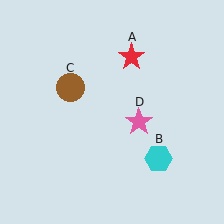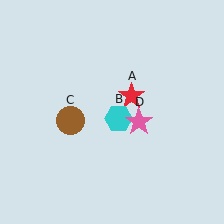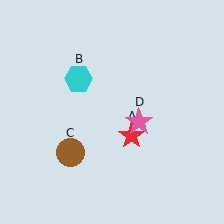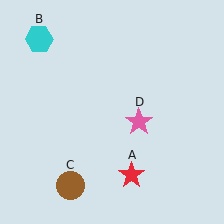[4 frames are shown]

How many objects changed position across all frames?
3 objects changed position: red star (object A), cyan hexagon (object B), brown circle (object C).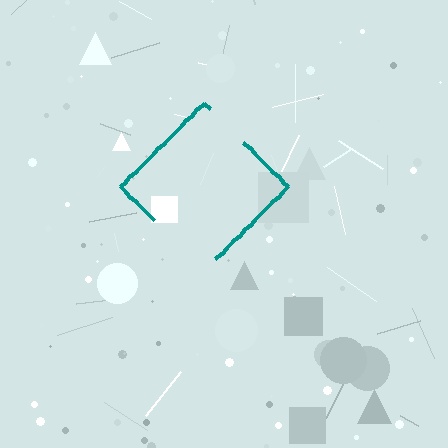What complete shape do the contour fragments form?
The contour fragments form a diamond.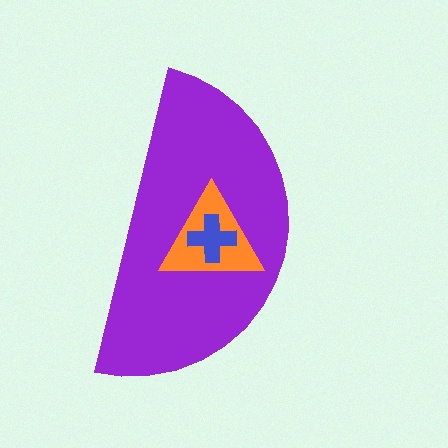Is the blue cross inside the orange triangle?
Yes.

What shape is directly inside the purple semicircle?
The orange triangle.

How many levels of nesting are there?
3.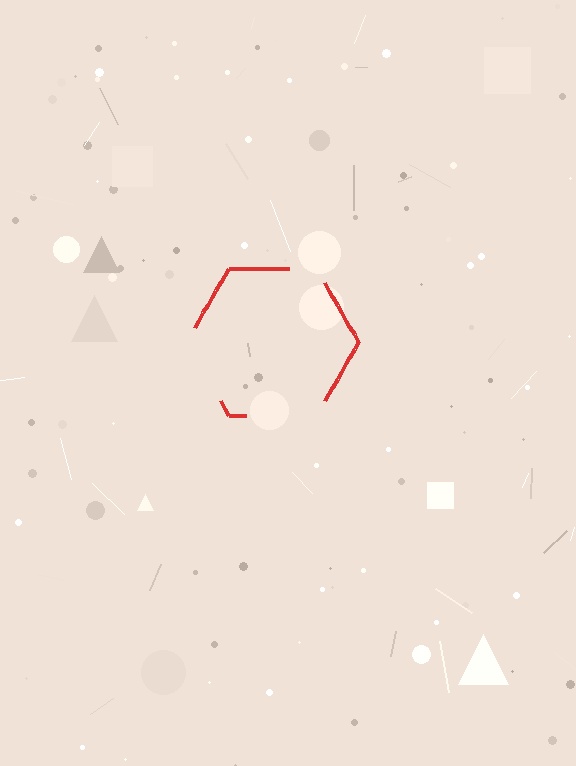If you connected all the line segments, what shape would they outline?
They would outline a hexagon.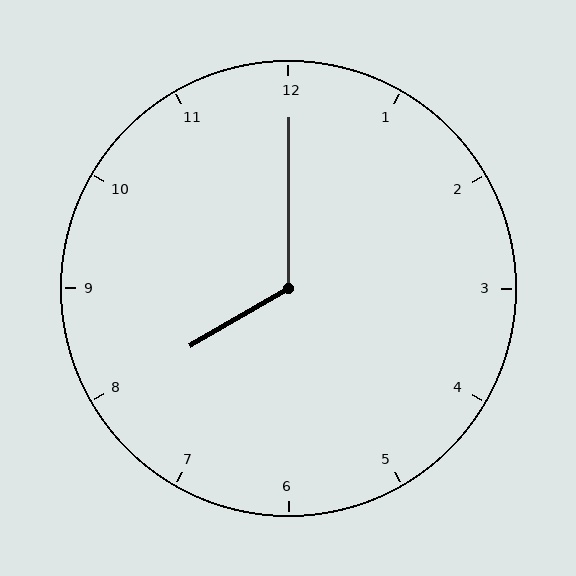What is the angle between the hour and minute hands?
Approximately 120 degrees.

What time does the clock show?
8:00.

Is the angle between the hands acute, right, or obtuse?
It is obtuse.